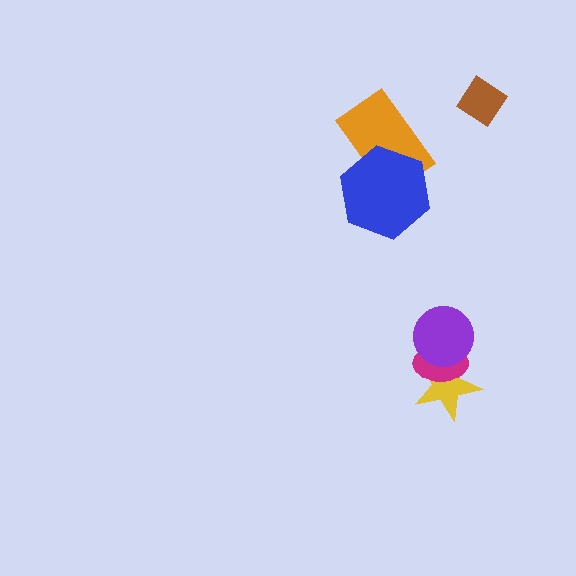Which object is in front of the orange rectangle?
The blue hexagon is in front of the orange rectangle.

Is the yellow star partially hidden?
Yes, it is partially covered by another shape.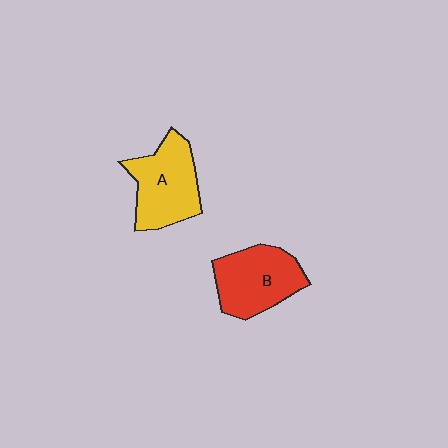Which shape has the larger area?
Shape A (yellow).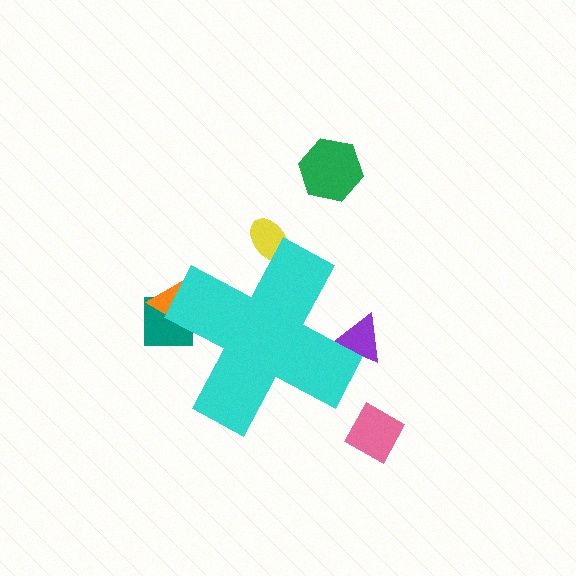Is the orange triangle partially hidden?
Yes, the orange triangle is partially hidden behind the cyan cross.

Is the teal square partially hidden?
Yes, the teal square is partially hidden behind the cyan cross.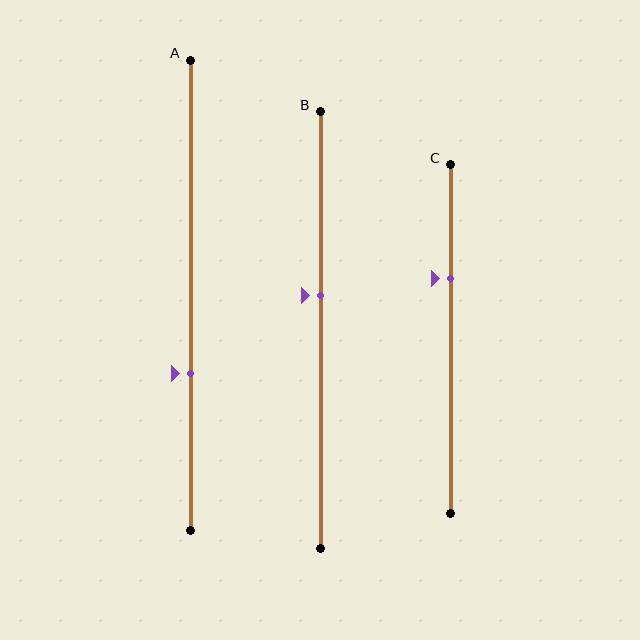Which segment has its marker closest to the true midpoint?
Segment B has its marker closest to the true midpoint.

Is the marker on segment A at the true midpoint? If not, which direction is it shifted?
No, the marker on segment A is shifted downward by about 17% of the segment length.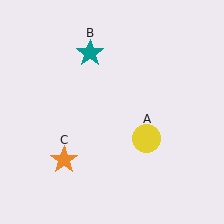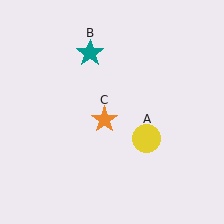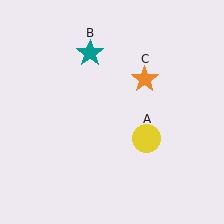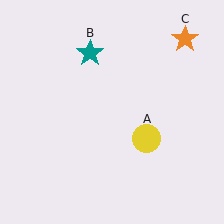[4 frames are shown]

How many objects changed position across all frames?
1 object changed position: orange star (object C).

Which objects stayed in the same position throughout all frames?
Yellow circle (object A) and teal star (object B) remained stationary.